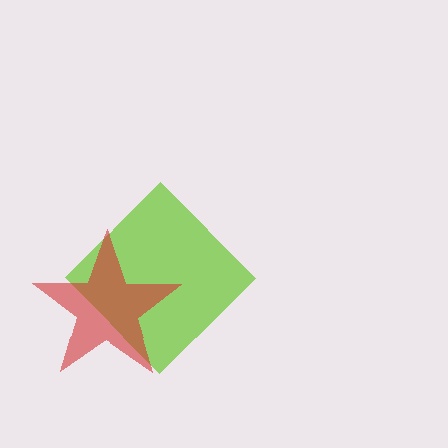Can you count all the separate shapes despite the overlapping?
Yes, there are 2 separate shapes.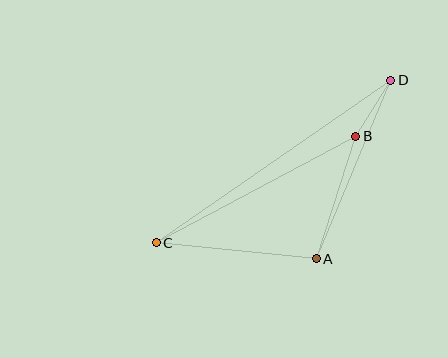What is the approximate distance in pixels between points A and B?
The distance between A and B is approximately 129 pixels.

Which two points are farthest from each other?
Points C and D are farthest from each other.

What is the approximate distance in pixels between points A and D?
The distance between A and D is approximately 193 pixels.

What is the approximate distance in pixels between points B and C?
The distance between B and C is approximately 226 pixels.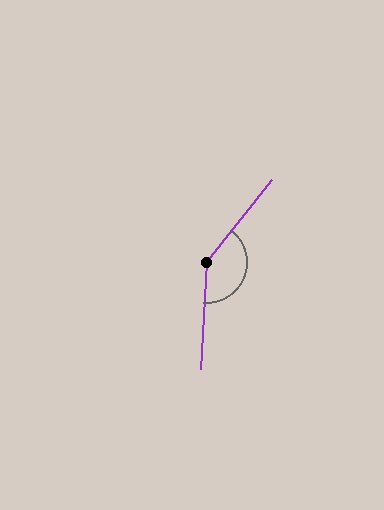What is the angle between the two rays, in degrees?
Approximately 145 degrees.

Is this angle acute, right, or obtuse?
It is obtuse.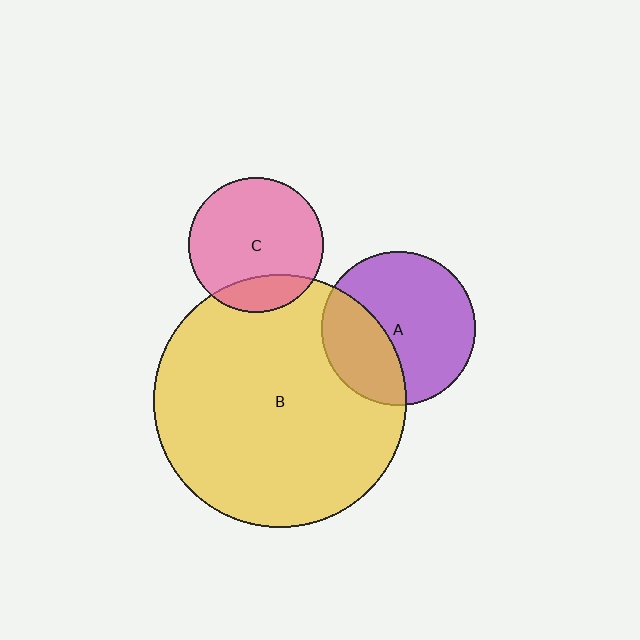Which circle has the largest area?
Circle B (yellow).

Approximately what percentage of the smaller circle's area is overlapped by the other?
Approximately 35%.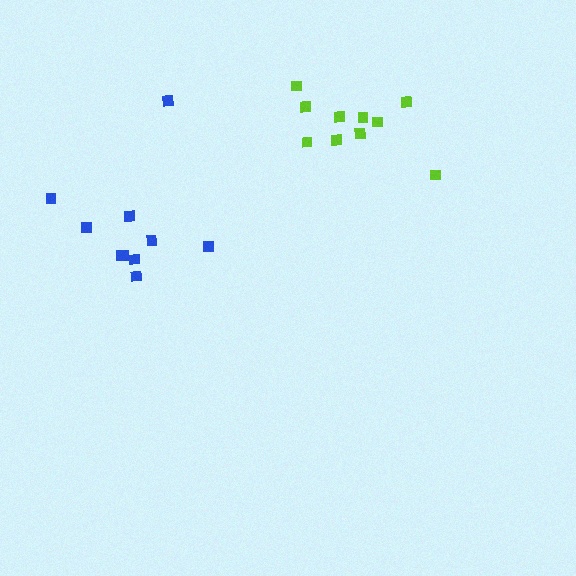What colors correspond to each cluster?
The clusters are colored: blue, lime.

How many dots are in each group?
Group 1: 10 dots, Group 2: 10 dots (20 total).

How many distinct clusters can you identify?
There are 2 distinct clusters.